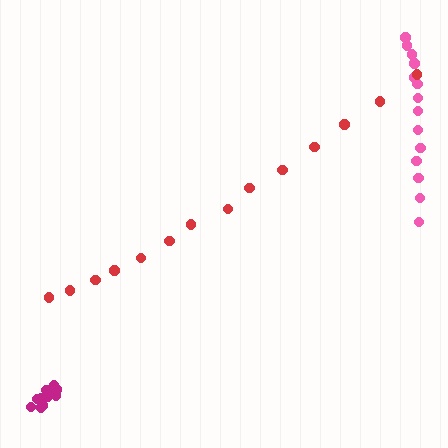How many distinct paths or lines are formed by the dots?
There are 3 distinct paths.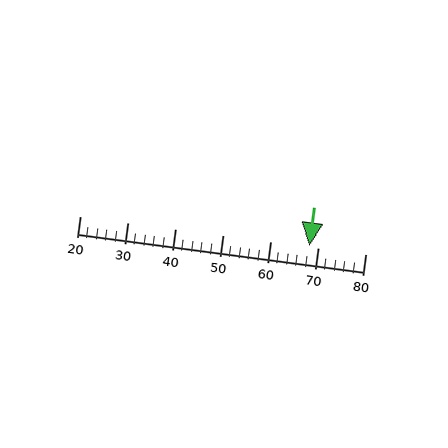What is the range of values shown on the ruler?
The ruler shows values from 20 to 80.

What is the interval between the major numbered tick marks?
The major tick marks are spaced 10 units apart.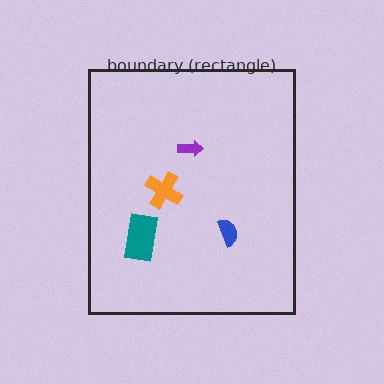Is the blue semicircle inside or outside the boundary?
Inside.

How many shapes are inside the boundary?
4 inside, 0 outside.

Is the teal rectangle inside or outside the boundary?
Inside.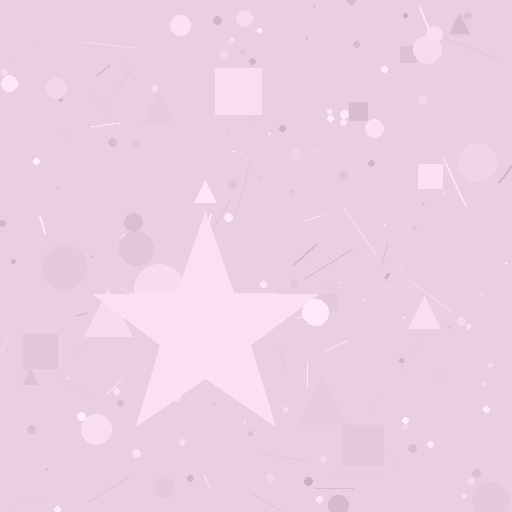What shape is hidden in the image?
A star is hidden in the image.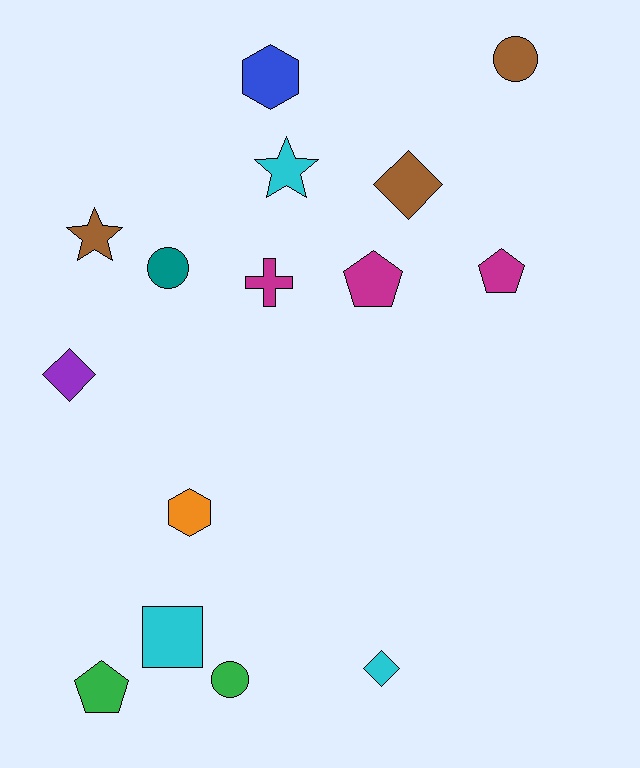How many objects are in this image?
There are 15 objects.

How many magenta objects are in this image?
There are 3 magenta objects.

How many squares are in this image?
There is 1 square.